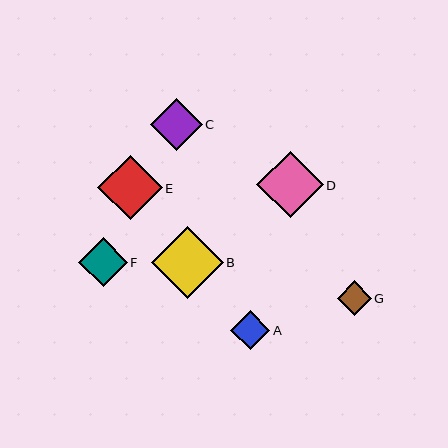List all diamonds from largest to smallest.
From largest to smallest: B, D, E, C, F, A, G.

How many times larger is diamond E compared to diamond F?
Diamond E is approximately 1.3 times the size of diamond F.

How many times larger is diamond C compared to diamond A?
Diamond C is approximately 1.3 times the size of diamond A.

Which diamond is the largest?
Diamond B is the largest with a size of approximately 72 pixels.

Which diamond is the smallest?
Diamond G is the smallest with a size of approximately 34 pixels.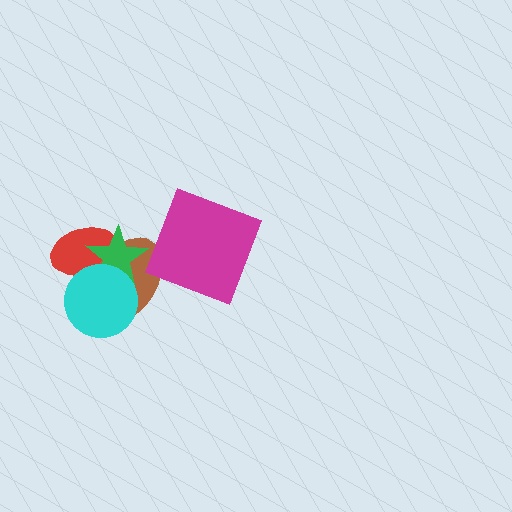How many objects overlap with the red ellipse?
3 objects overlap with the red ellipse.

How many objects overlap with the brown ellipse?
3 objects overlap with the brown ellipse.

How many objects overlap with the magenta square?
0 objects overlap with the magenta square.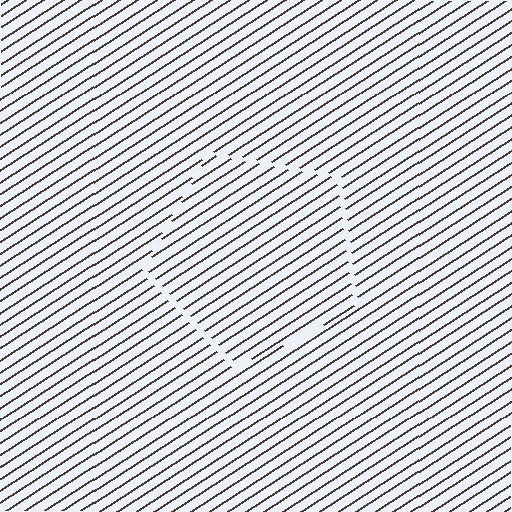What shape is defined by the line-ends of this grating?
An illusory pentagon. The interior of the shape contains the same grating, shifted by half a period — the contour is defined by the phase discontinuity where line-ends from the inner and outer gratings abut.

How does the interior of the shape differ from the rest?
The interior of the shape contains the same grating, shifted by half a period — the contour is defined by the phase discontinuity where line-ends from the inner and outer gratings abut.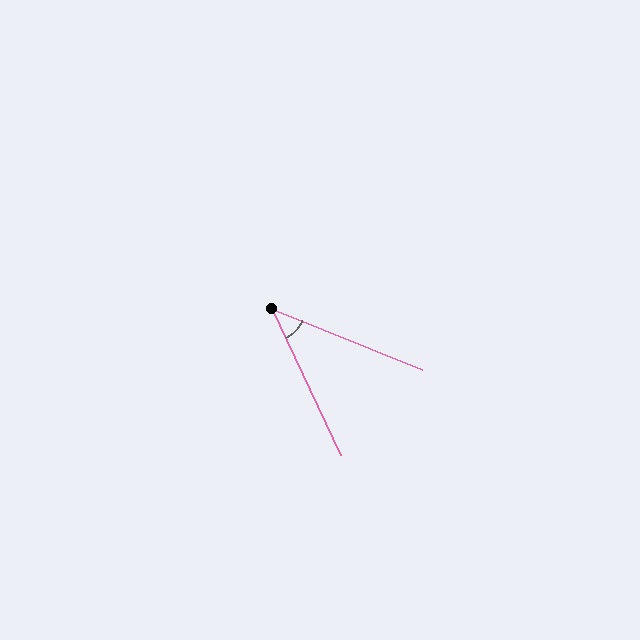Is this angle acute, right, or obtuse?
It is acute.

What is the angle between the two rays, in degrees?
Approximately 43 degrees.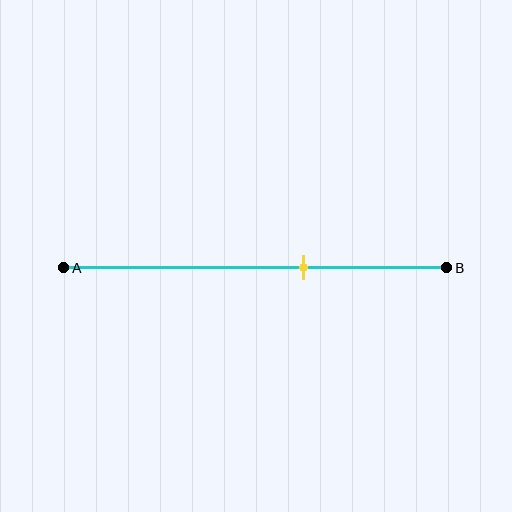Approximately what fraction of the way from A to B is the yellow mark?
The yellow mark is approximately 65% of the way from A to B.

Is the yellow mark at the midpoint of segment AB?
No, the mark is at about 65% from A, not at the 50% midpoint.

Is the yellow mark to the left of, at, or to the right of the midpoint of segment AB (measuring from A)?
The yellow mark is to the right of the midpoint of segment AB.